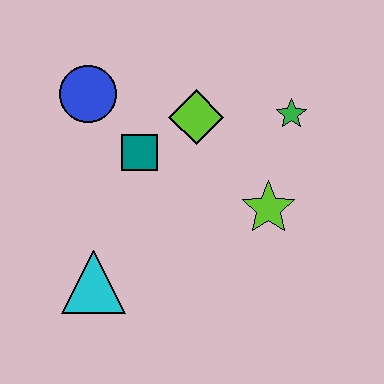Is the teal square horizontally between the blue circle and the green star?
Yes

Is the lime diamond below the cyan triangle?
No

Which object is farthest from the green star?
The cyan triangle is farthest from the green star.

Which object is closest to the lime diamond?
The teal square is closest to the lime diamond.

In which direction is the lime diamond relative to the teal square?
The lime diamond is to the right of the teal square.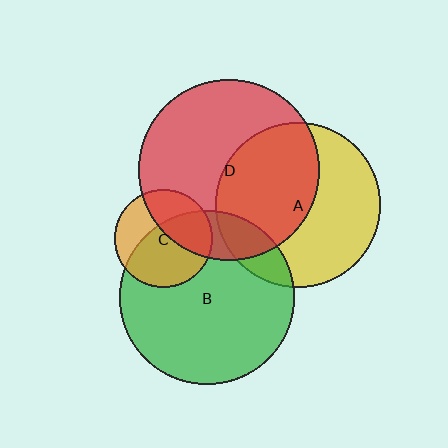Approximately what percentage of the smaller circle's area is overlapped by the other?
Approximately 50%.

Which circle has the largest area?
Circle D (red).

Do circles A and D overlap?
Yes.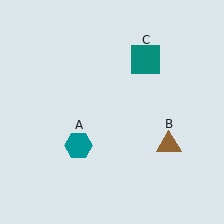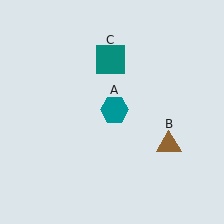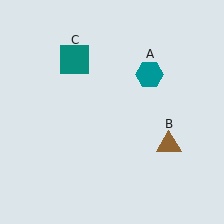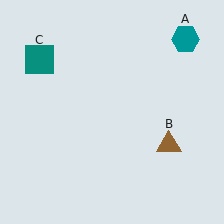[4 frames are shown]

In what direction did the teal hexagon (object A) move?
The teal hexagon (object A) moved up and to the right.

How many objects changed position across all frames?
2 objects changed position: teal hexagon (object A), teal square (object C).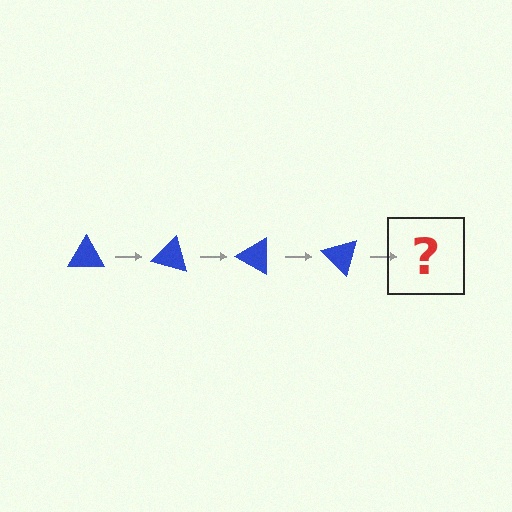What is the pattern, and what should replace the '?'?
The pattern is that the triangle rotates 15 degrees each step. The '?' should be a blue triangle rotated 60 degrees.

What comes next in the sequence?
The next element should be a blue triangle rotated 60 degrees.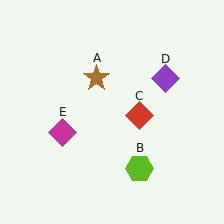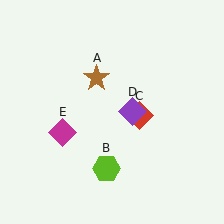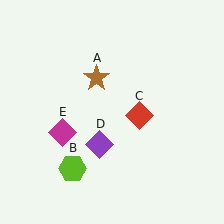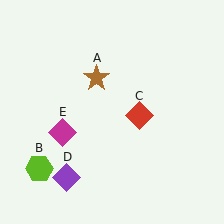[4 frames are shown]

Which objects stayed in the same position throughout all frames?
Brown star (object A) and red diamond (object C) and magenta diamond (object E) remained stationary.